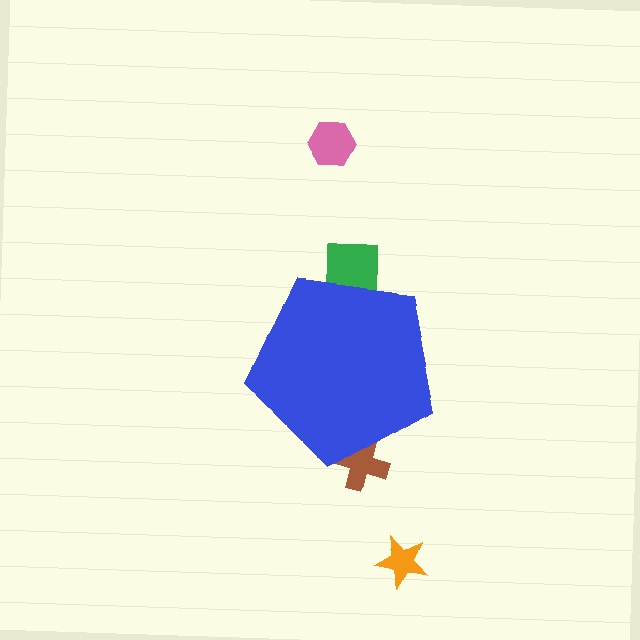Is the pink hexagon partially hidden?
No, the pink hexagon is fully visible.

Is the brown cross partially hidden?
Yes, the brown cross is partially hidden behind the blue pentagon.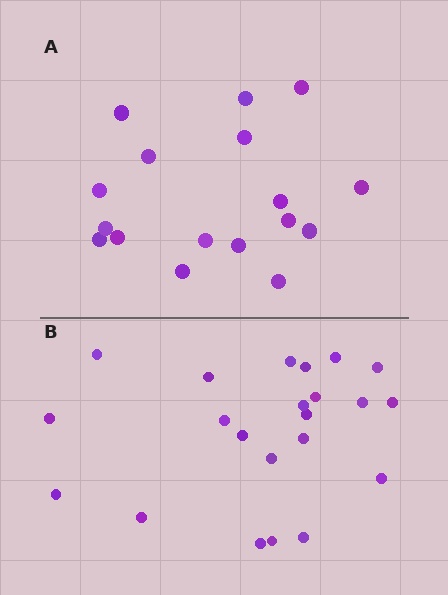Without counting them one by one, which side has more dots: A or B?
Region B (the bottom region) has more dots.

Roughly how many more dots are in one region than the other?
Region B has about 5 more dots than region A.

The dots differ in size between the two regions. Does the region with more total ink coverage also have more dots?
No. Region A has more total ink coverage because its dots are larger, but region B actually contains more individual dots. Total area can be misleading — the number of items is what matters here.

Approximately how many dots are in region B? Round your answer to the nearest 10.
About 20 dots. (The exact count is 22, which rounds to 20.)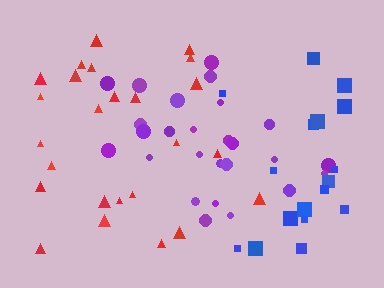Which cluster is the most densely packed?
Purple.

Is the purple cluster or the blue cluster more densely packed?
Purple.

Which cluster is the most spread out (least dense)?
Blue.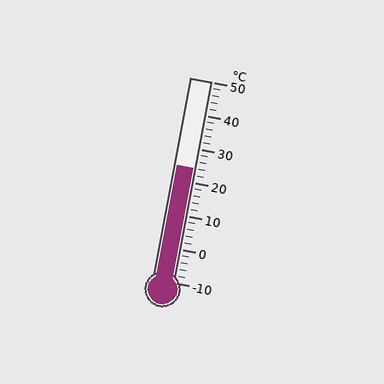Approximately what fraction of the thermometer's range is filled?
The thermometer is filled to approximately 55% of its range.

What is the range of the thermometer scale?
The thermometer scale ranges from -10°C to 50°C.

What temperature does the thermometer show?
The thermometer shows approximately 24°C.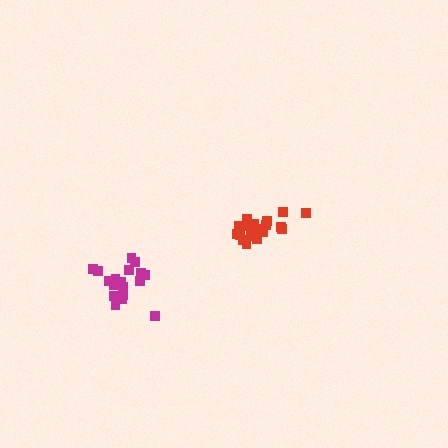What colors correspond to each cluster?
The clusters are colored: magenta, red.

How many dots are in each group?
Group 1: 18 dots, Group 2: 20 dots (38 total).